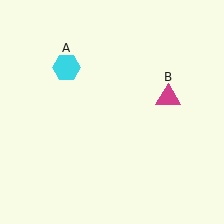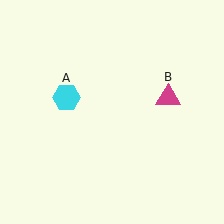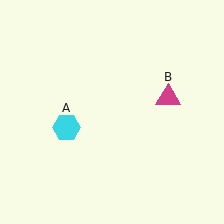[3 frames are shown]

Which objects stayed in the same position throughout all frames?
Magenta triangle (object B) remained stationary.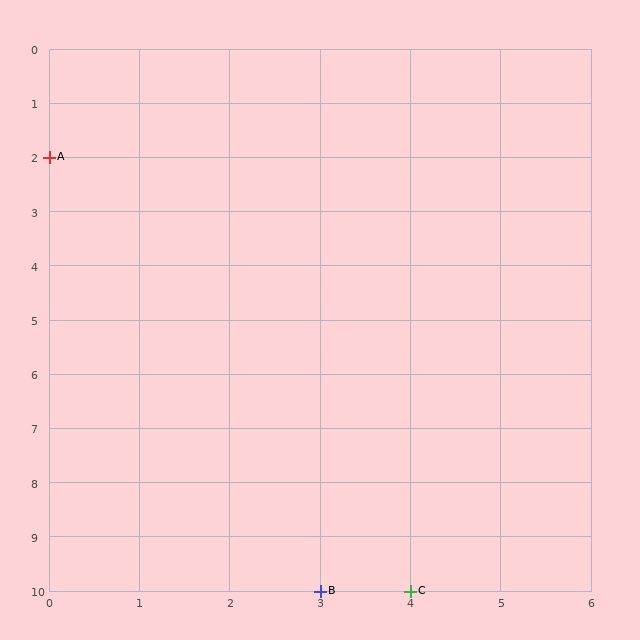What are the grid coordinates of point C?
Point C is at grid coordinates (4, 10).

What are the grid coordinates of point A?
Point A is at grid coordinates (0, 2).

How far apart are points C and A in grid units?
Points C and A are 4 columns and 8 rows apart (about 8.9 grid units diagonally).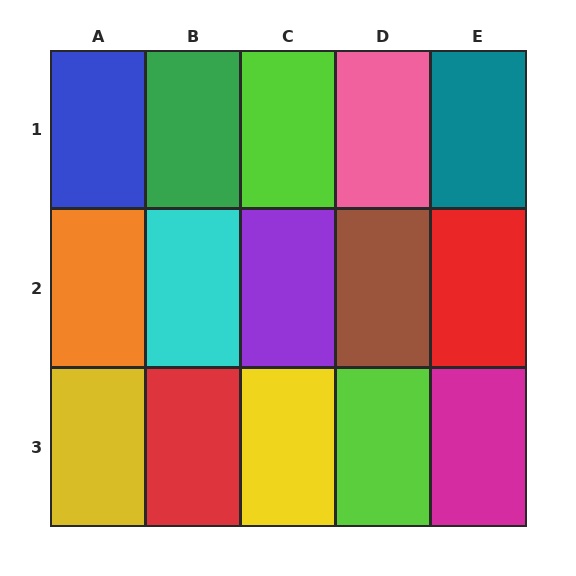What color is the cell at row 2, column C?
Purple.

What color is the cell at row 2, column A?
Orange.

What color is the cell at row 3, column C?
Yellow.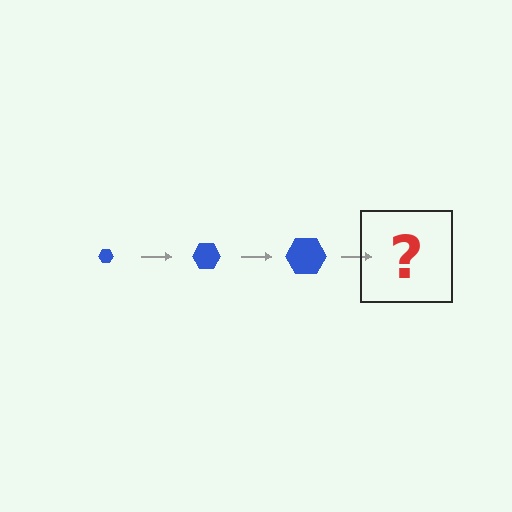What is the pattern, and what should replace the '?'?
The pattern is that the hexagon gets progressively larger each step. The '?' should be a blue hexagon, larger than the previous one.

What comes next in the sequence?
The next element should be a blue hexagon, larger than the previous one.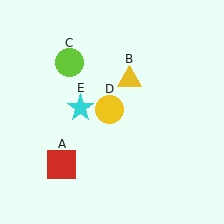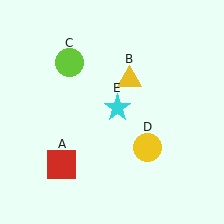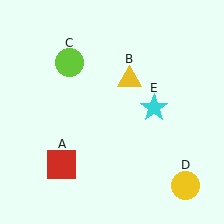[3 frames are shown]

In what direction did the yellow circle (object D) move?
The yellow circle (object D) moved down and to the right.